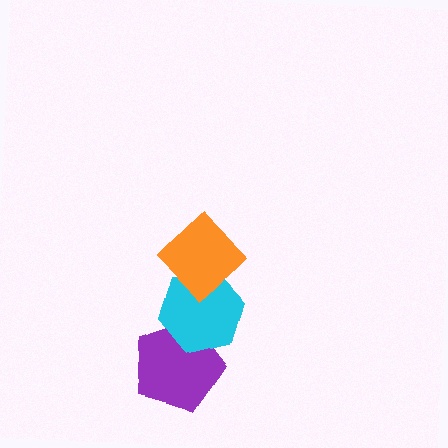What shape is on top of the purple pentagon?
The cyan hexagon is on top of the purple pentagon.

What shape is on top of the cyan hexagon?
The orange diamond is on top of the cyan hexagon.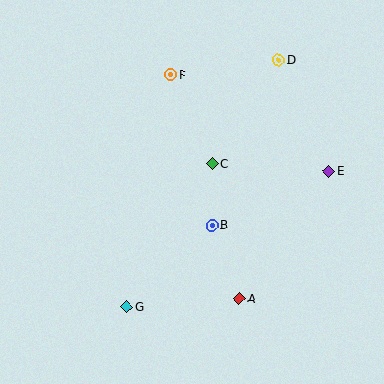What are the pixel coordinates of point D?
Point D is at (279, 60).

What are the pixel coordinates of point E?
Point E is at (329, 171).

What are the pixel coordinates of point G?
Point G is at (127, 306).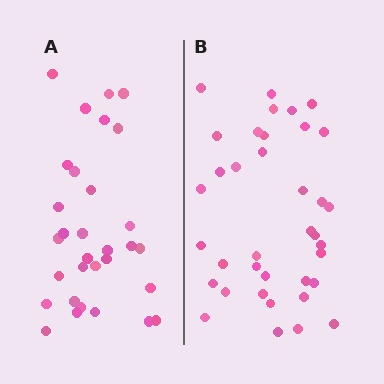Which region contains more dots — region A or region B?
Region B (the right region) has more dots.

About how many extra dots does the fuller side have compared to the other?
Region B has about 6 more dots than region A.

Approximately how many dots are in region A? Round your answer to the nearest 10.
About 30 dots. (The exact count is 31, which rounds to 30.)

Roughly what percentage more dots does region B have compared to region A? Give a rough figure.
About 20% more.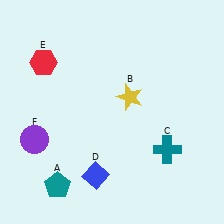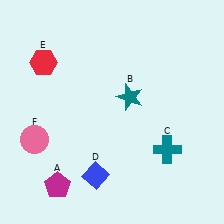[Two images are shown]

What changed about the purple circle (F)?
In Image 1, F is purple. In Image 2, it changed to pink.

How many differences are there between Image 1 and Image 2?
There are 3 differences between the two images.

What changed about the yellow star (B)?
In Image 1, B is yellow. In Image 2, it changed to teal.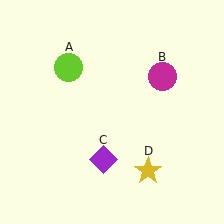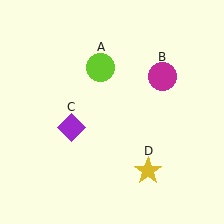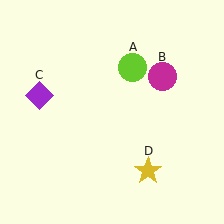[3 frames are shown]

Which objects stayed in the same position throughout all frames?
Magenta circle (object B) and yellow star (object D) remained stationary.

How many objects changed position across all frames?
2 objects changed position: lime circle (object A), purple diamond (object C).